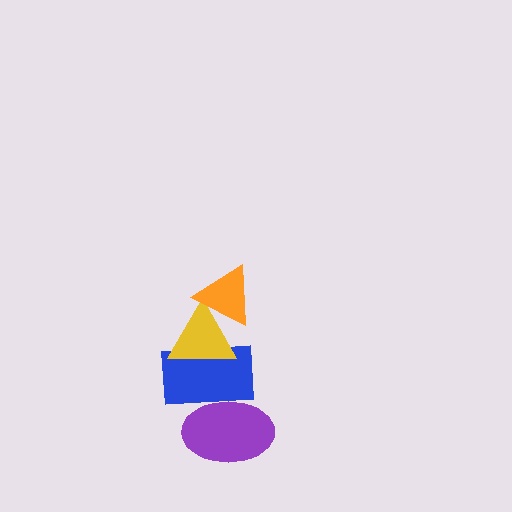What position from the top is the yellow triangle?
The yellow triangle is 2nd from the top.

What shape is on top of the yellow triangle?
The orange triangle is on top of the yellow triangle.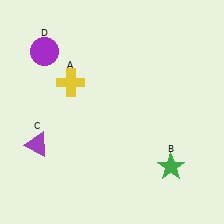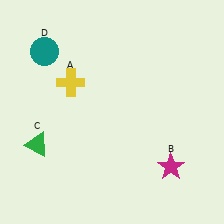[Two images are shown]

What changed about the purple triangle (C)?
In Image 1, C is purple. In Image 2, it changed to green.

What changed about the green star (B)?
In Image 1, B is green. In Image 2, it changed to magenta.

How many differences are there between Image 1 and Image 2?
There are 3 differences between the two images.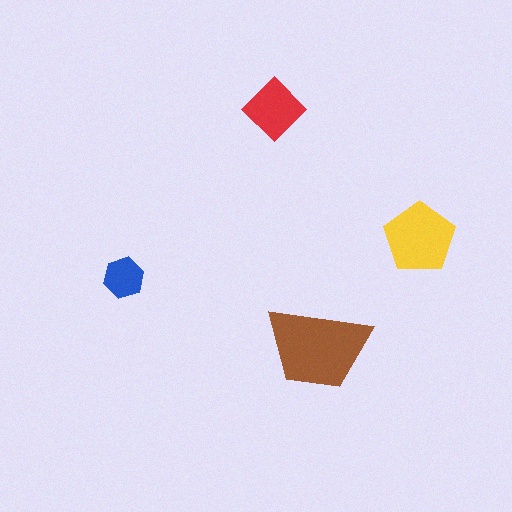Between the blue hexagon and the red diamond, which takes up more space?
The red diamond.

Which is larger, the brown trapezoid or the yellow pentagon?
The brown trapezoid.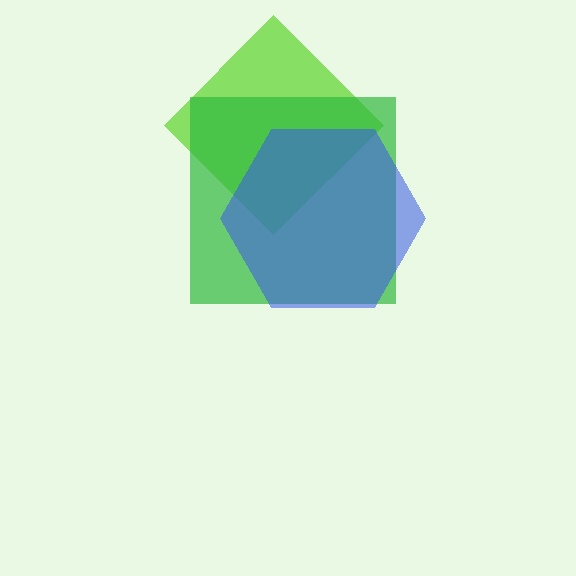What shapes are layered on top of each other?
The layered shapes are: a lime diamond, a green square, a blue hexagon.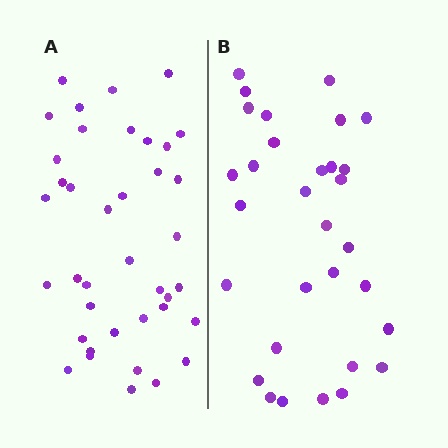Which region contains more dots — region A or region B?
Region A (the left region) has more dots.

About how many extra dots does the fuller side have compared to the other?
Region A has roughly 8 or so more dots than region B.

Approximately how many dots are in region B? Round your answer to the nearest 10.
About 30 dots. (The exact count is 31, which rounds to 30.)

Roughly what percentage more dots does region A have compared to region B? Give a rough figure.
About 25% more.